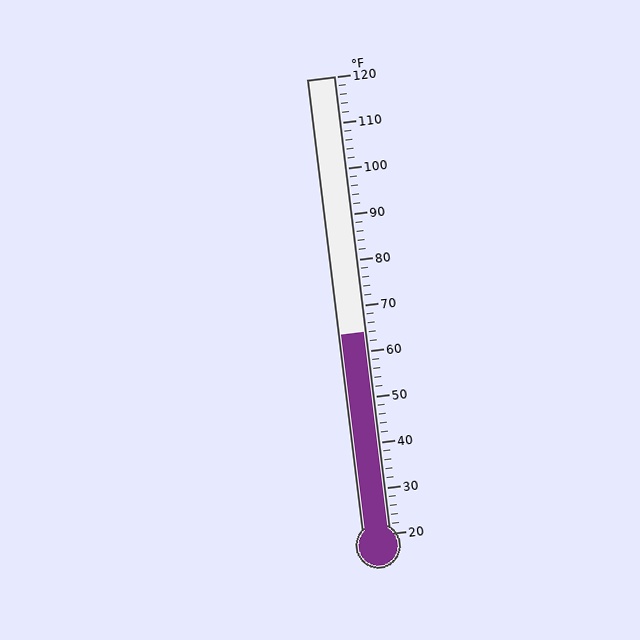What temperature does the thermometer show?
The thermometer shows approximately 64°F.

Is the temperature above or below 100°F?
The temperature is below 100°F.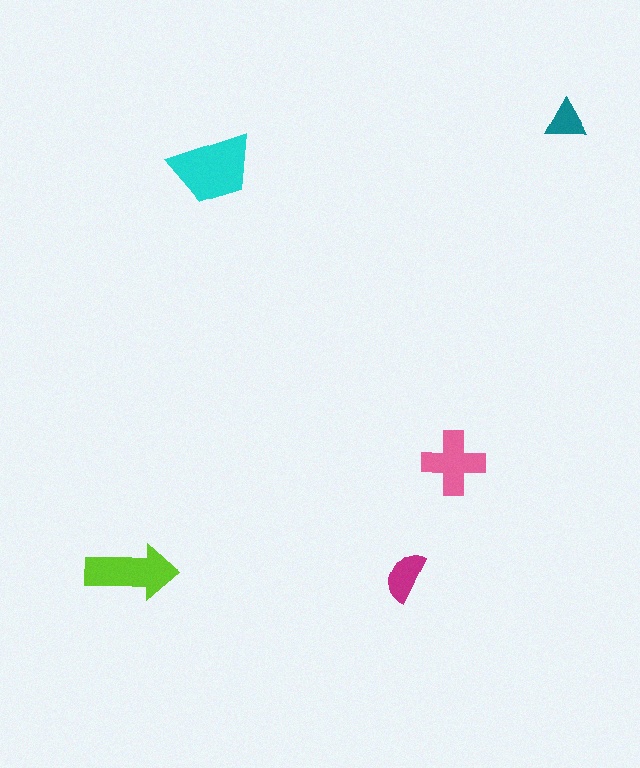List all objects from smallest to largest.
The teal triangle, the magenta semicircle, the pink cross, the lime arrow, the cyan trapezoid.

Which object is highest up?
The teal triangle is topmost.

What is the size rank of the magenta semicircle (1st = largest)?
4th.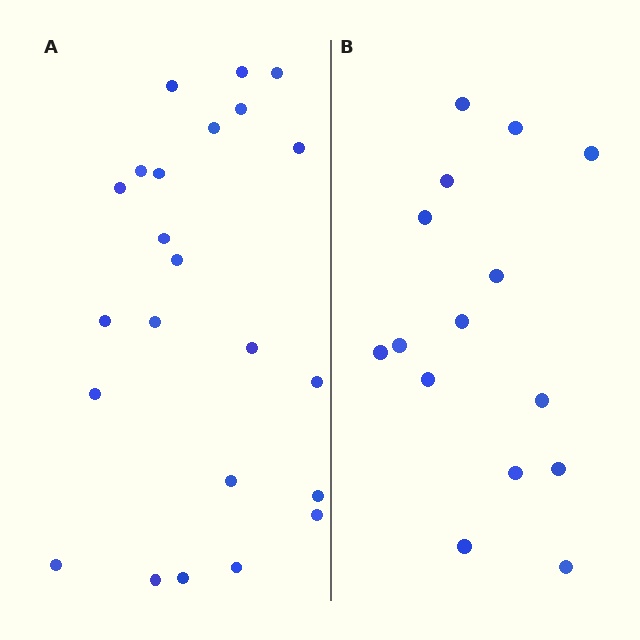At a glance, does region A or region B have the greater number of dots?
Region A (the left region) has more dots.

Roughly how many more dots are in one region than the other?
Region A has roughly 8 or so more dots than region B.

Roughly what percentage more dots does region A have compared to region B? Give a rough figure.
About 55% more.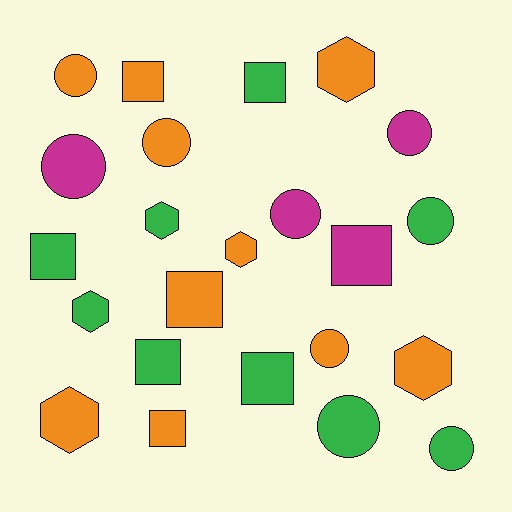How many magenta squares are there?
There is 1 magenta square.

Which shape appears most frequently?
Circle, with 9 objects.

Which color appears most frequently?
Orange, with 10 objects.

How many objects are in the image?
There are 23 objects.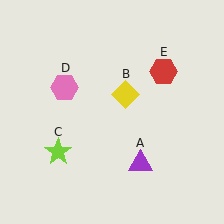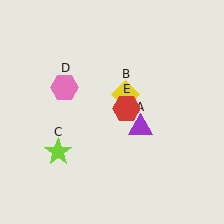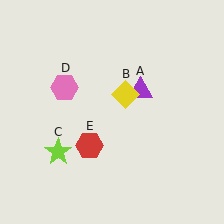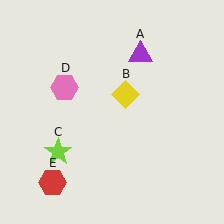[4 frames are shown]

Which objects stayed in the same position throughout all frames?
Yellow diamond (object B) and lime star (object C) and pink hexagon (object D) remained stationary.